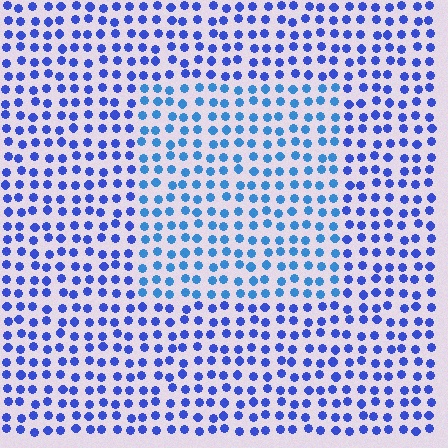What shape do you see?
I see a rectangle.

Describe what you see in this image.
The image is filled with small blue elements in a uniform arrangement. A rectangle-shaped region is visible where the elements are tinted to a slightly different hue, forming a subtle color boundary.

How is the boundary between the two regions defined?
The boundary is defined purely by a slight shift in hue (about 24 degrees). Spacing, size, and orientation are identical on both sides.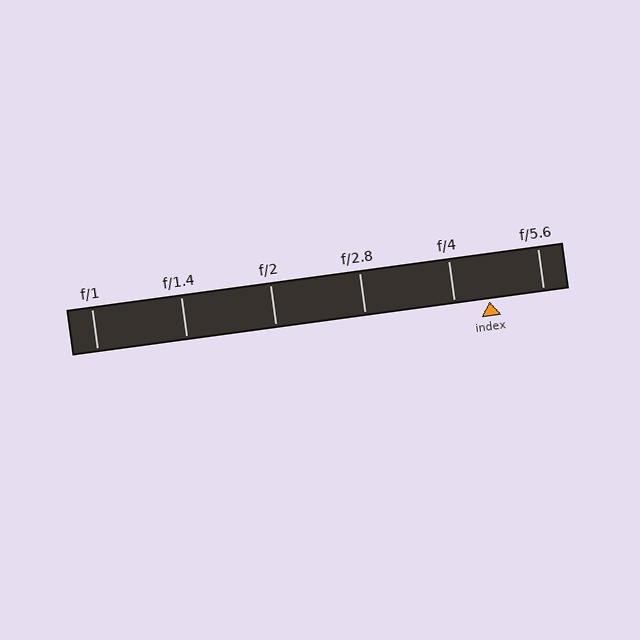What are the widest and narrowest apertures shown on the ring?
The widest aperture shown is f/1 and the narrowest is f/5.6.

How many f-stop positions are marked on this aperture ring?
There are 6 f-stop positions marked.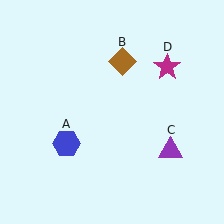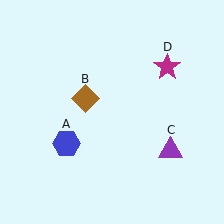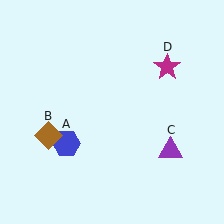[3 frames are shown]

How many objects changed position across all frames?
1 object changed position: brown diamond (object B).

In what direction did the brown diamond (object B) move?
The brown diamond (object B) moved down and to the left.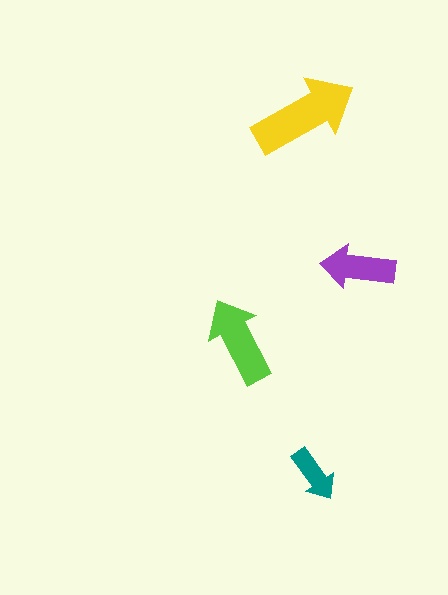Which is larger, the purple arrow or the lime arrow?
The lime one.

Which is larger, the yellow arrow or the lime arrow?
The yellow one.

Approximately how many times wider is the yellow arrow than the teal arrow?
About 2 times wider.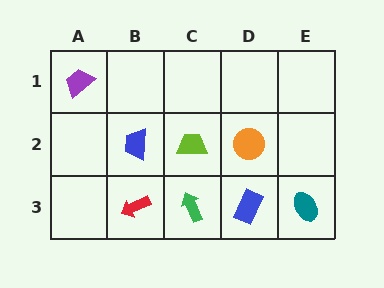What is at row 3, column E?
A teal ellipse.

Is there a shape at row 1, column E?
No, that cell is empty.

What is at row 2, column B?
A blue trapezoid.